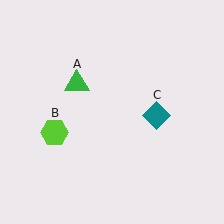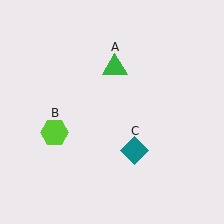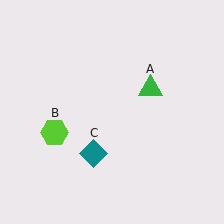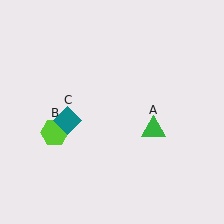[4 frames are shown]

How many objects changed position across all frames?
2 objects changed position: green triangle (object A), teal diamond (object C).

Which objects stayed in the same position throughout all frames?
Lime hexagon (object B) remained stationary.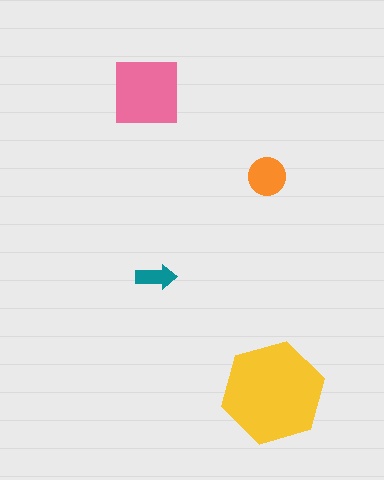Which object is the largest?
The yellow hexagon.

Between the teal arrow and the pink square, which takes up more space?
The pink square.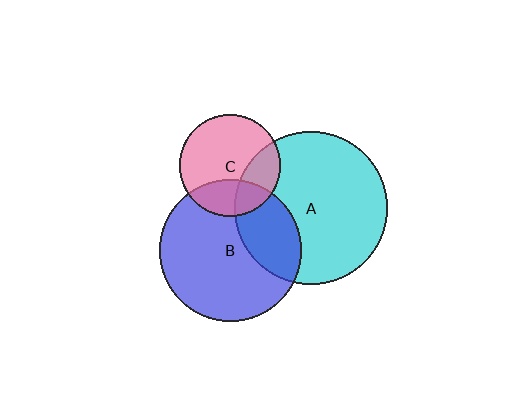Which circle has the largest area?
Circle A (cyan).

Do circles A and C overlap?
Yes.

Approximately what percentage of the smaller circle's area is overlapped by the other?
Approximately 25%.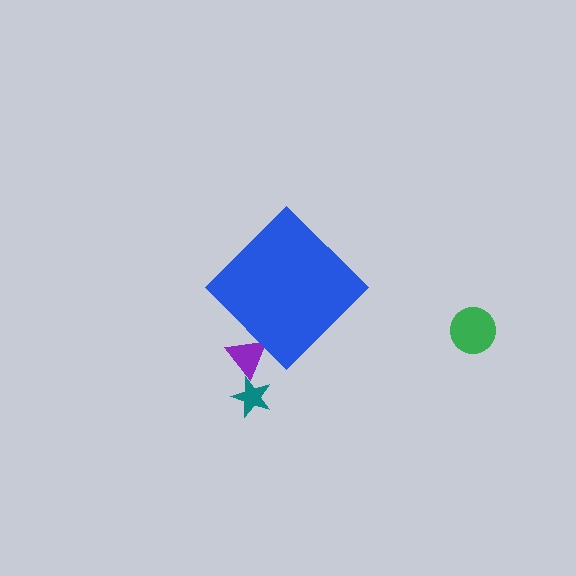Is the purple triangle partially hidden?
Yes, the purple triangle is partially hidden behind the blue diamond.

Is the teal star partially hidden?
No, the teal star is fully visible.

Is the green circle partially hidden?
No, the green circle is fully visible.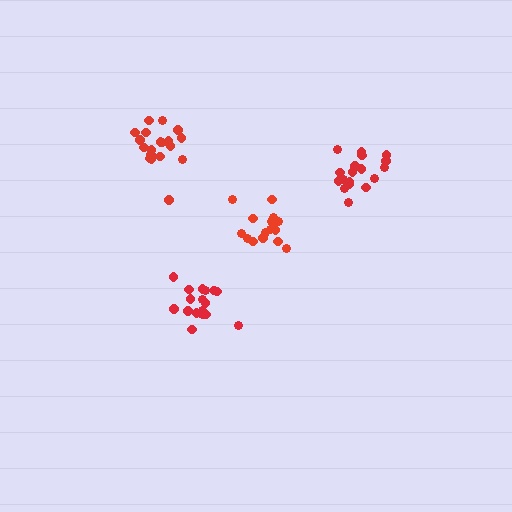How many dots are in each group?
Group 1: 17 dots, Group 2: 19 dots, Group 3: 17 dots, Group 4: 18 dots (71 total).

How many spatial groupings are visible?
There are 4 spatial groupings.